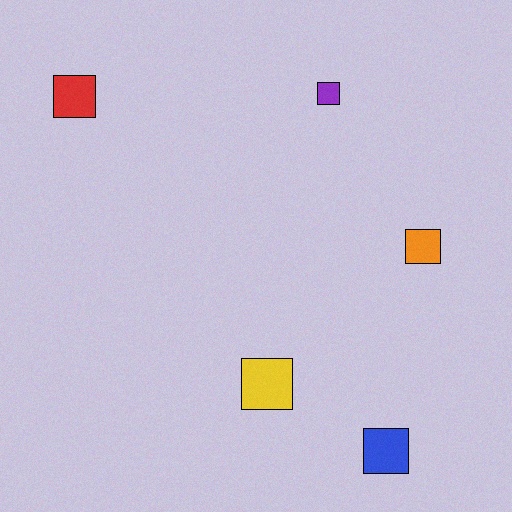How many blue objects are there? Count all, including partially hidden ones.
There is 1 blue object.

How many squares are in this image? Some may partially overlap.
There are 5 squares.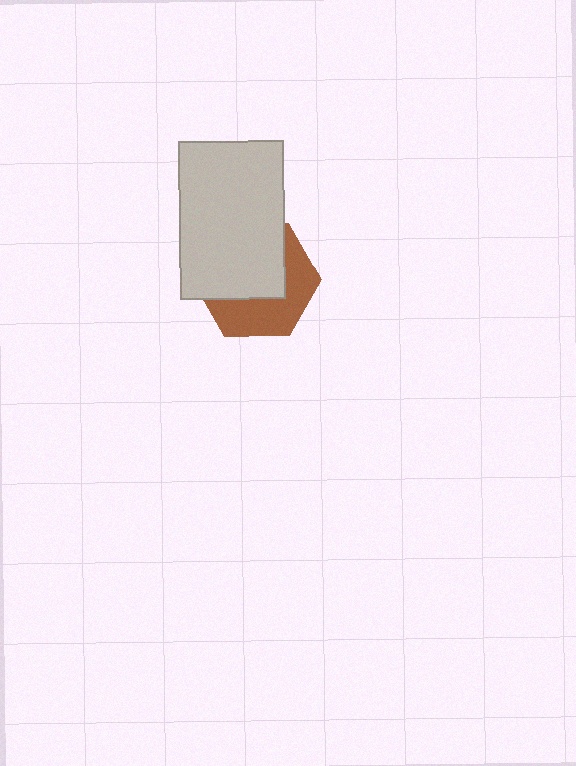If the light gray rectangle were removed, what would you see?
You would see the complete brown hexagon.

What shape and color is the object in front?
The object in front is a light gray rectangle.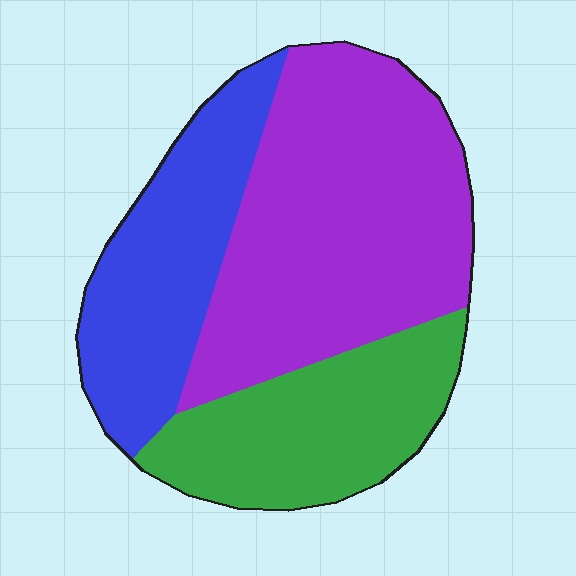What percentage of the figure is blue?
Blue takes up about one quarter (1/4) of the figure.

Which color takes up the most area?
Purple, at roughly 50%.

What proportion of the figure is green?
Green covers around 25% of the figure.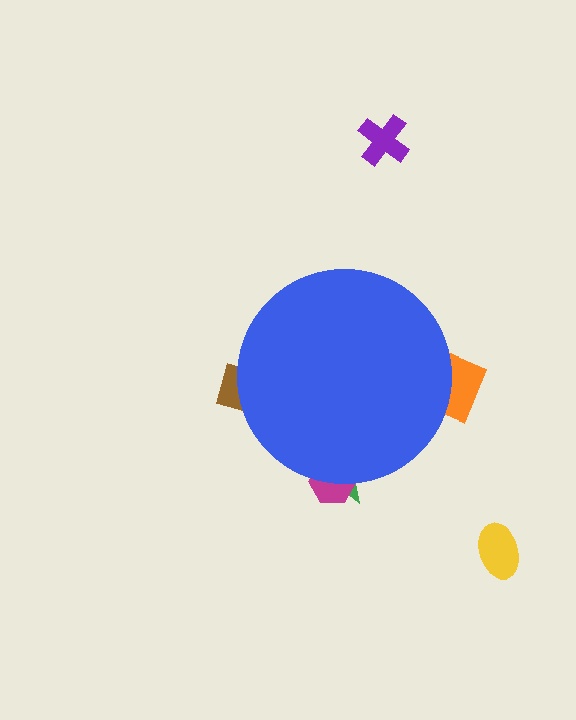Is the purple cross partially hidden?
No, the purple cross is fully visible.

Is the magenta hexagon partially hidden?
Yes, the magenta hexagon is partially hidden behind the blue circle.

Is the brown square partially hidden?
Yes, the brown square is partially hidden behind the blue circle.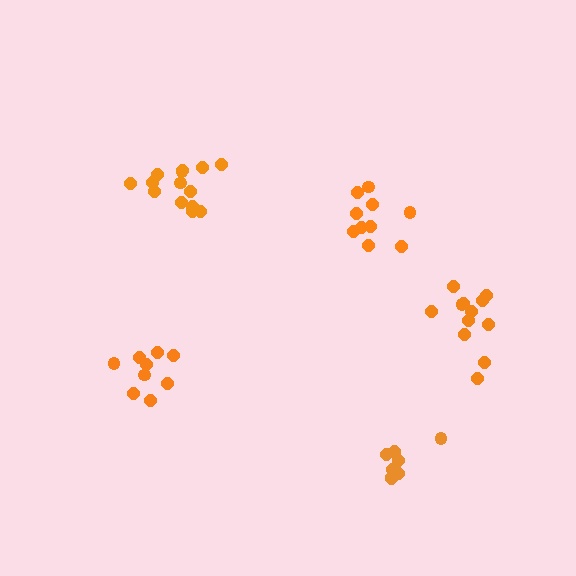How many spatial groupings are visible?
There are 5 spatial groupings.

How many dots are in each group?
Group 1: 14 dots, Group 2: 8 dots, Group 3: 12 dots, Group 4: 9 dots, Group 5: 10 dots (53 total).